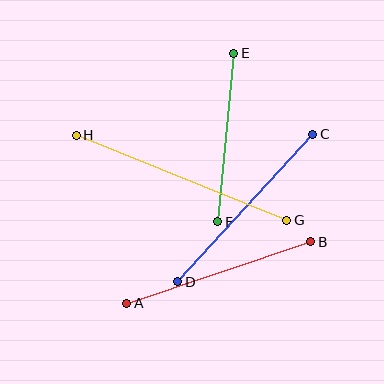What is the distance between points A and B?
The distance is approximately 194 pixels.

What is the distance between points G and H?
The distance is approximately 227 pixels.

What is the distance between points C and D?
The distance is approximately 200 pixels.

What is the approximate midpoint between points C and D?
The midpoint is at approximately (245, 208) pixels.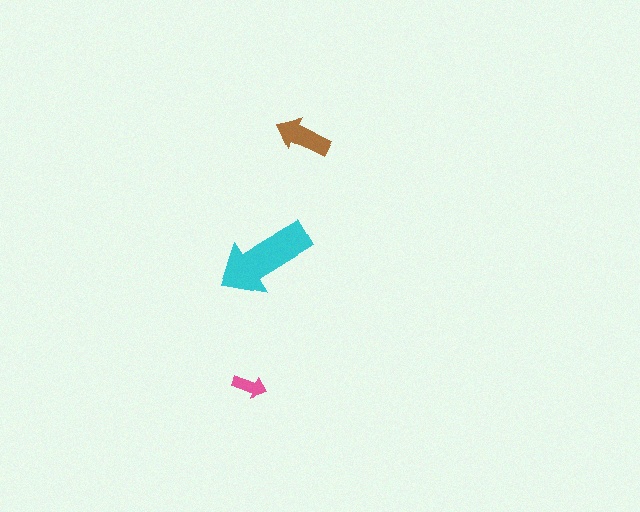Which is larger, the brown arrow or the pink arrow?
The brown one.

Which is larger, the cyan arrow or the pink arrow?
The cyan one.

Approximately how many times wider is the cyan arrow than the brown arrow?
About 2 times wider.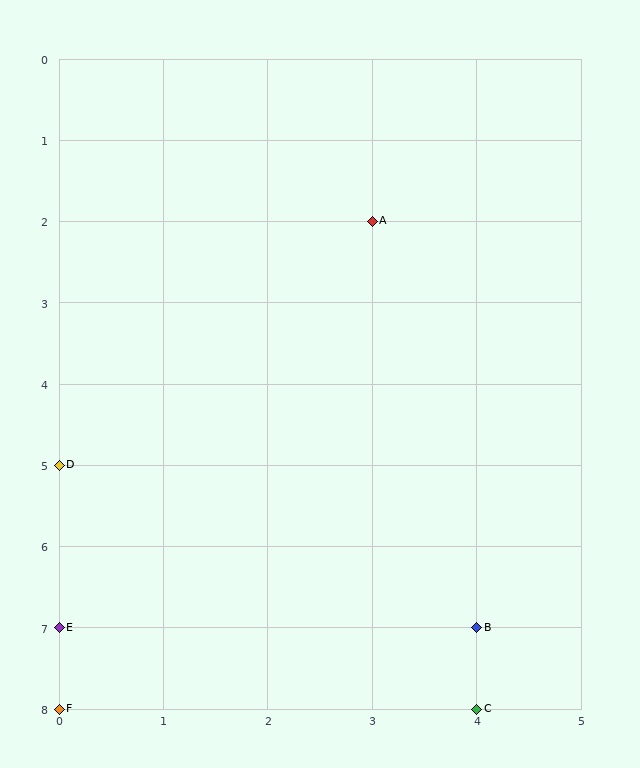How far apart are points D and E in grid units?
Points D and E are 2 rows apart.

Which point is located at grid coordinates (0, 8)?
Point F is at (0, 8).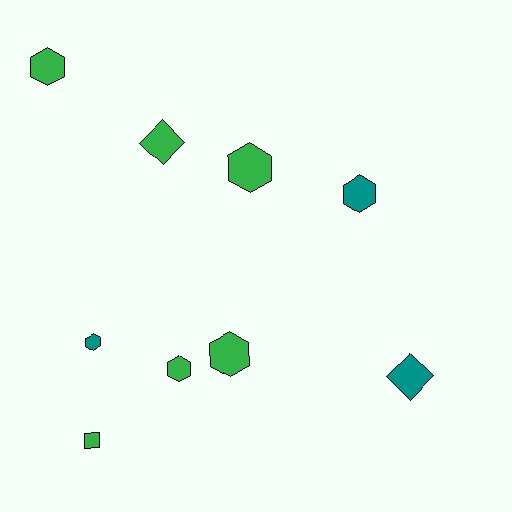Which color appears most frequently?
Green, with 6 objects.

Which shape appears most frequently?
Hexagon, with 6 objects.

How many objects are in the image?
There are 9 objects.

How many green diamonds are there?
There is 1 green diamond.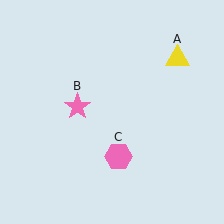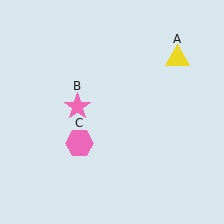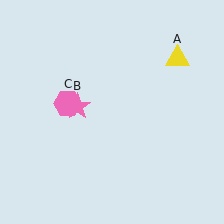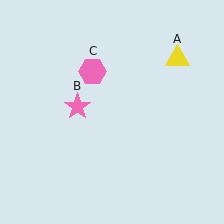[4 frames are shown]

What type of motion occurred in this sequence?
The pink hexagon (object C) rotated clockwise around the center of the scene.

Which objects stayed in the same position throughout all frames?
Yellow triangle (object A) and pink star (object B) remained stationary.